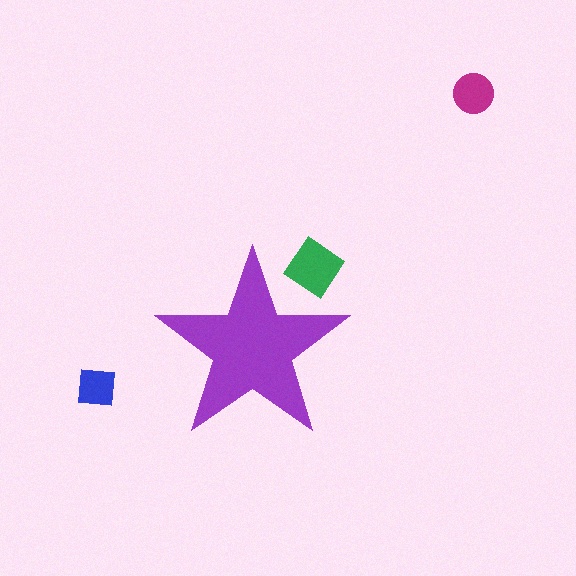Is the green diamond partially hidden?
Yes, the green diamond is partially hidden behind the purple star.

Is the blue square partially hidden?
No, the blue square is fully visible.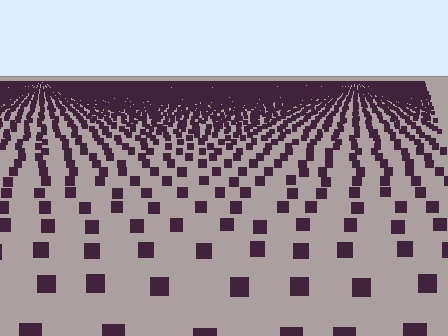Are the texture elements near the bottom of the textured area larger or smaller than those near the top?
Larger. Near the bottom, elements are closer to the viewer and appear at a bigger on-screen size.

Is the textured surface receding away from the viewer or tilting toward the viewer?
The surface is receding away from the viewer. Texture elements get smaller and denser toward the top.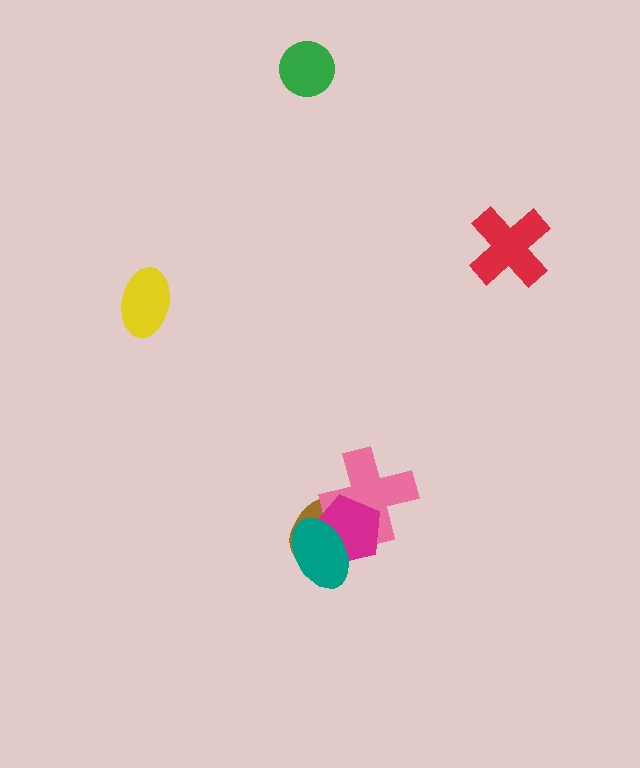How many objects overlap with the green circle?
0 objects overlap with the green circle.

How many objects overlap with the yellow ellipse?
0 objects overlap with the yellow ellipse.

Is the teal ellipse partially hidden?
No, no other shape covers it.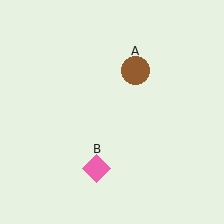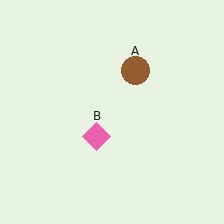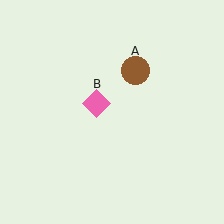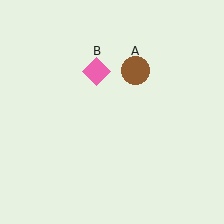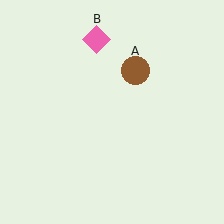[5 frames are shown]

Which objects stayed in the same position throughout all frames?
Brown circle (object A) remained stationary.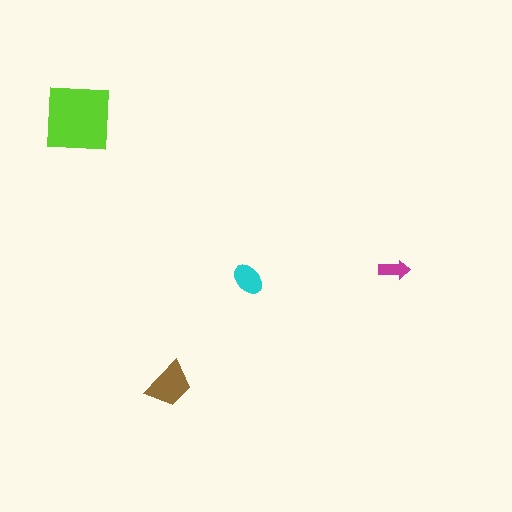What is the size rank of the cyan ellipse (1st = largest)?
3rd.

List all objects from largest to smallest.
The lime square, the brown trapezoid, the cyan ellipse, the magenta arrow.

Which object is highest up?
The lime square is topmost.